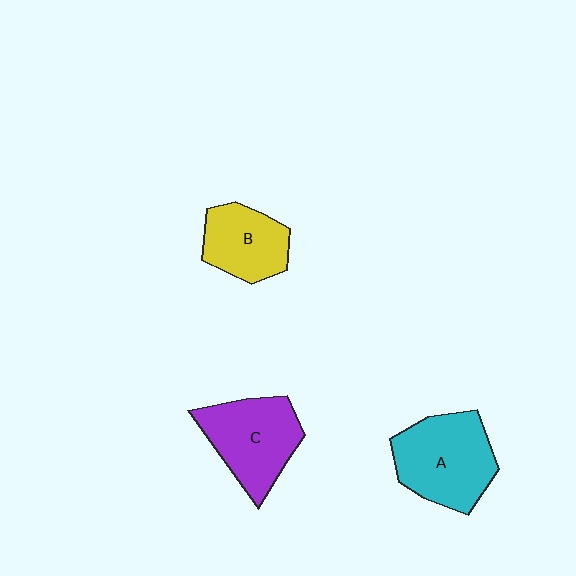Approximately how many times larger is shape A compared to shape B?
Approximately 1.4 times.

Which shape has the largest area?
Shape A (cyan).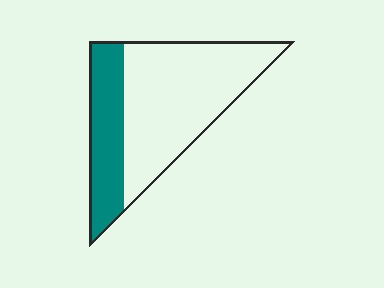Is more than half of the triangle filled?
No.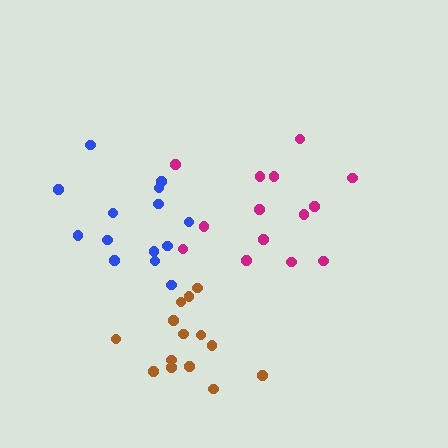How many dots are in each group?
Group 1: 14 dots, Group 2: 14 dots, Group 3: 14 dots (42 total).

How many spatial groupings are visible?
There are 3 spatial groupings.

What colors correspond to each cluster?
The clusters are colored: blue, magenta, brown.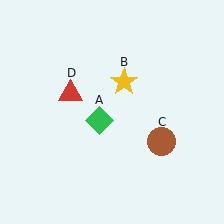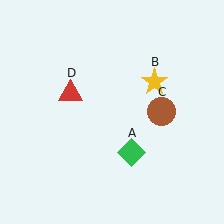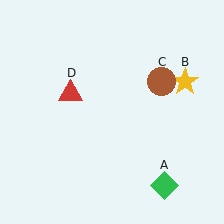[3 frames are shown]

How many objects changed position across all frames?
3 objects changed position: green diamond (object A), yellow star (object B), brown circle (object C).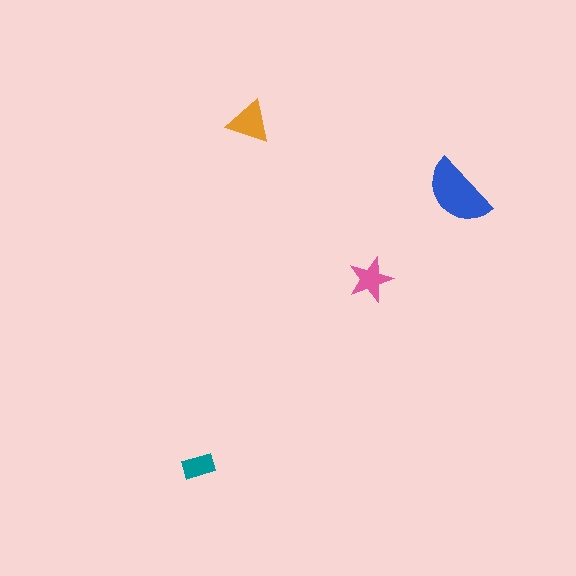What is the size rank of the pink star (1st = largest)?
3rd.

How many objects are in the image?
There are 4 objects in the image.